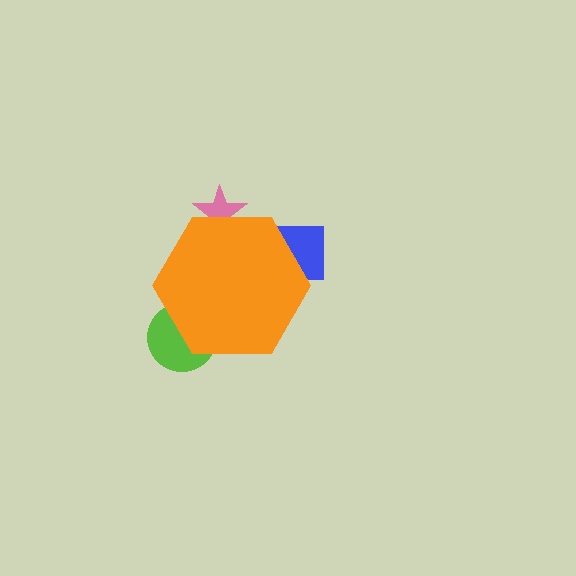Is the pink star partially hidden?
Yes, the pink star is partially hidden behind the orange hexagon.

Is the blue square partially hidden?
Yes, the blue square is partially hidden behind the orange hexagon.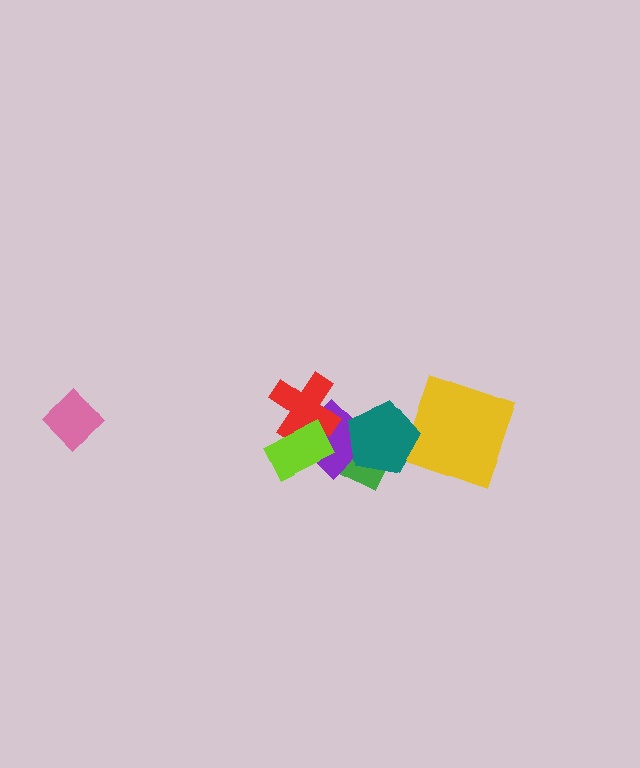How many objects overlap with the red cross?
2 objects overlap with the red cross.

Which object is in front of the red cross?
The lime rectangle is in front of the red cross.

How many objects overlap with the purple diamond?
4 objects overlap with the purple diamond.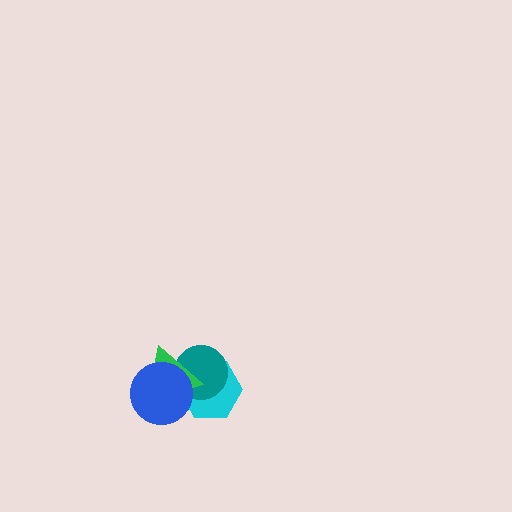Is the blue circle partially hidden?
No, no other shape covers it.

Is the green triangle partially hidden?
Yes, it is partially covered by another shape.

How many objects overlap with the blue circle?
3 objects overlap with the blue circle.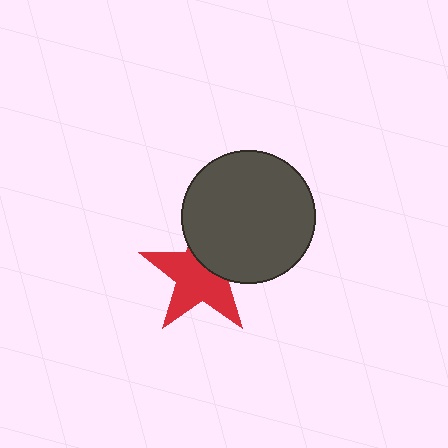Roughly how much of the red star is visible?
About half of it is visible (roughly 63%).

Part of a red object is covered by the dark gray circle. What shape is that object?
It is a star.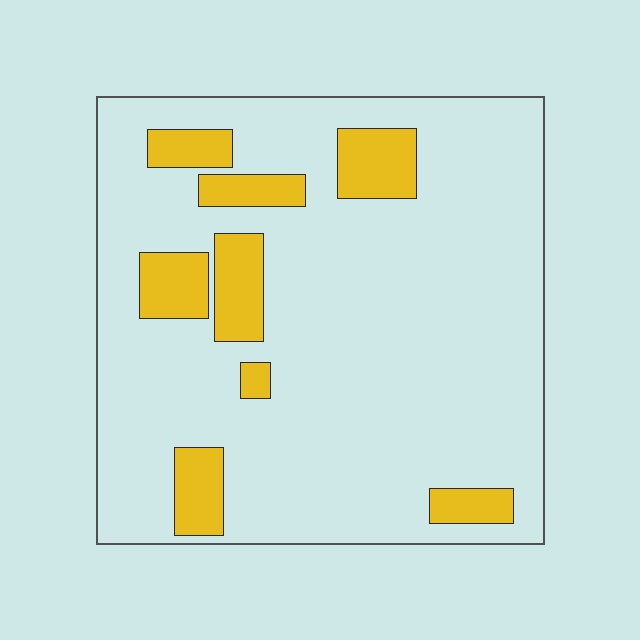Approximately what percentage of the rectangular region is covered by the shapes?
Approximately 15%.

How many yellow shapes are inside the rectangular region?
8.